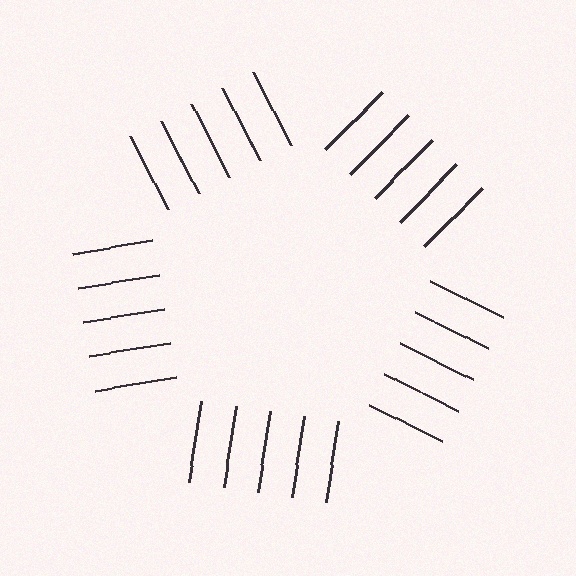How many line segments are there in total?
25 — 5 along each of the 5 edges.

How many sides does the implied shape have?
5 sides — the line-ends trace a pentagon.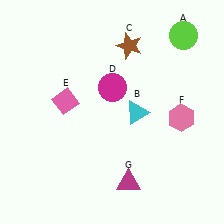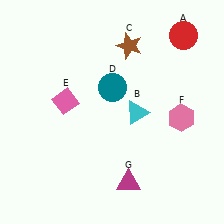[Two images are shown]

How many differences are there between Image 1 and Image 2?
There are 2 differences between the two images.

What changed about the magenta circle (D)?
In Image 1, D is magenta. In Image 2, it changed to teal.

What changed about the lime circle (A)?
In Image 1, A is lime. In Image 2, it changed to red.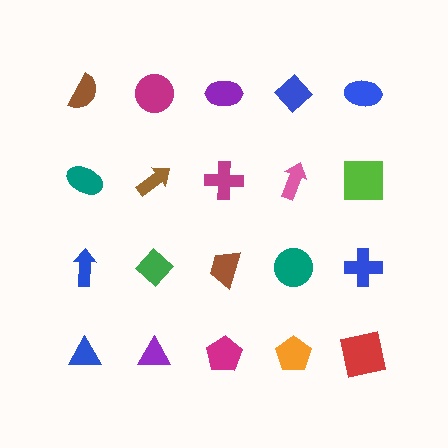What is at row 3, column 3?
A brown trapezoid.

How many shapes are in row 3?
5 shapes.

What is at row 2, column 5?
A lime square.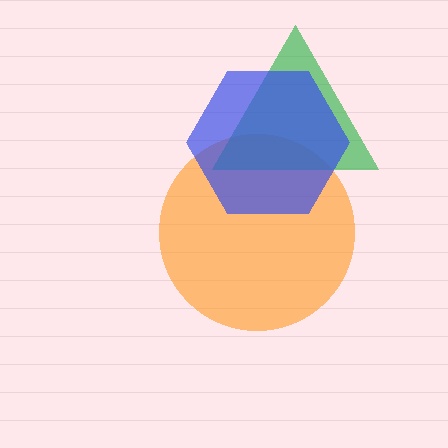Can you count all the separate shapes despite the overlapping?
Yes, there are 3 separate shapes.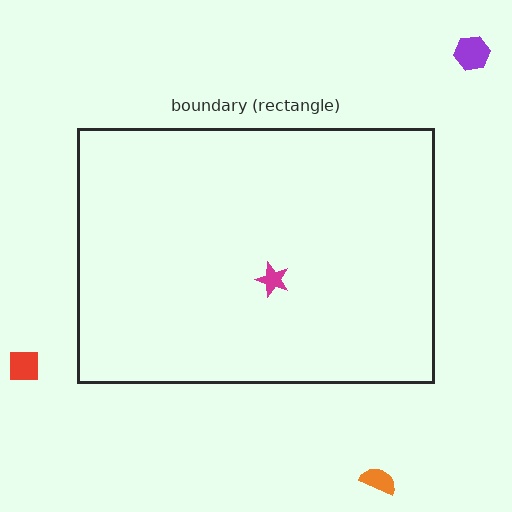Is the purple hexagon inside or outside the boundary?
Outside.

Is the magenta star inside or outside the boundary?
Inside.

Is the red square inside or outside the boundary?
Outside.